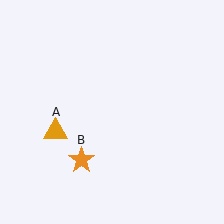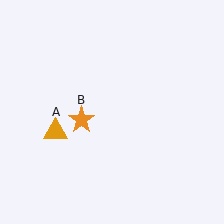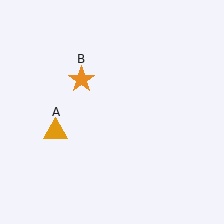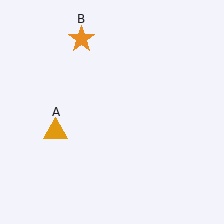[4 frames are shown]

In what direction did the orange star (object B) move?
The orange star (object B) moved up.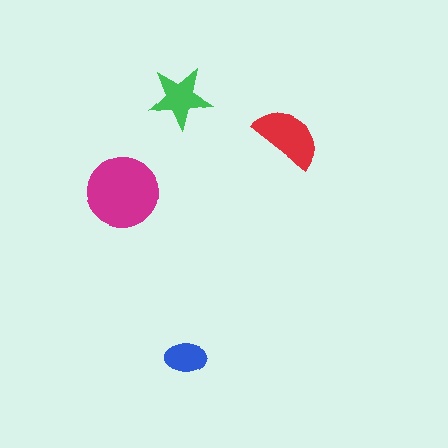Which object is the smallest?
The blue ellipse.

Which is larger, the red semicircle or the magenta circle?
The magenta circle.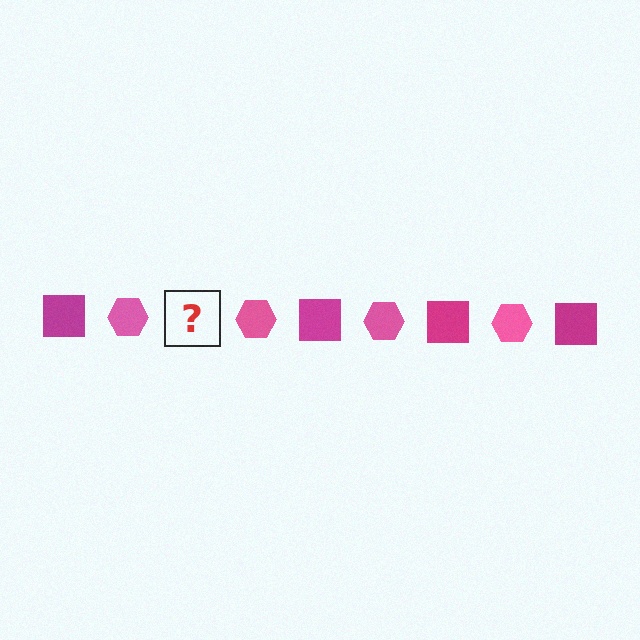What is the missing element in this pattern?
The missing element is a magenta square.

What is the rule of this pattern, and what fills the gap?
The rule is that the pattern alternates between magenta square and pink hexagon. The gap should be filled with a magenta square.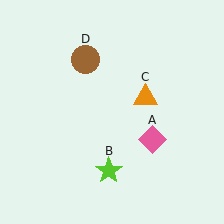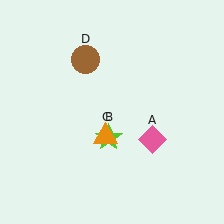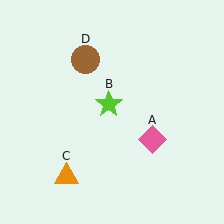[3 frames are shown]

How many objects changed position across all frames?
2 objects changed position: lime star (object B), orange triangle (object C).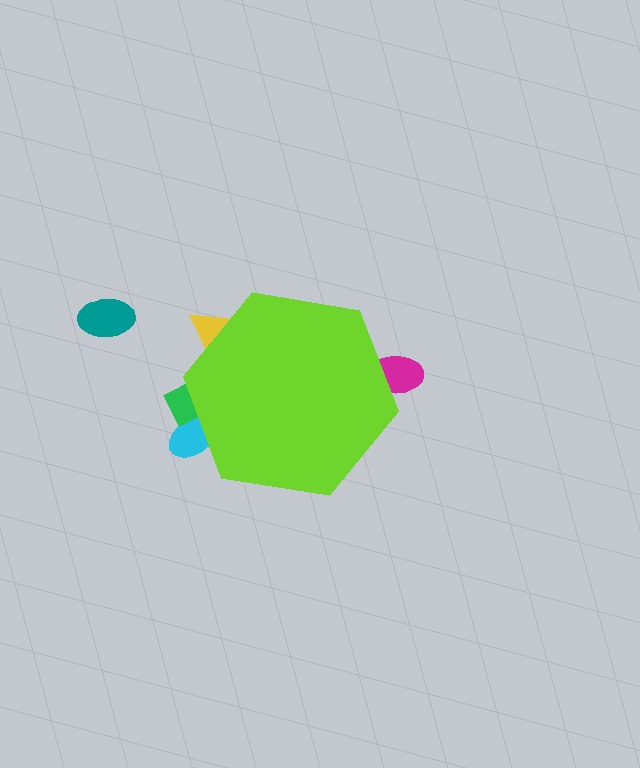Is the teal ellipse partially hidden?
No, the teal ellipse is fully visible.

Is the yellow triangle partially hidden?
Yes, the yellow triangle is partially hidden behind the lime hexagon.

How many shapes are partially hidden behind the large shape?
4 shapes are partially hidden.